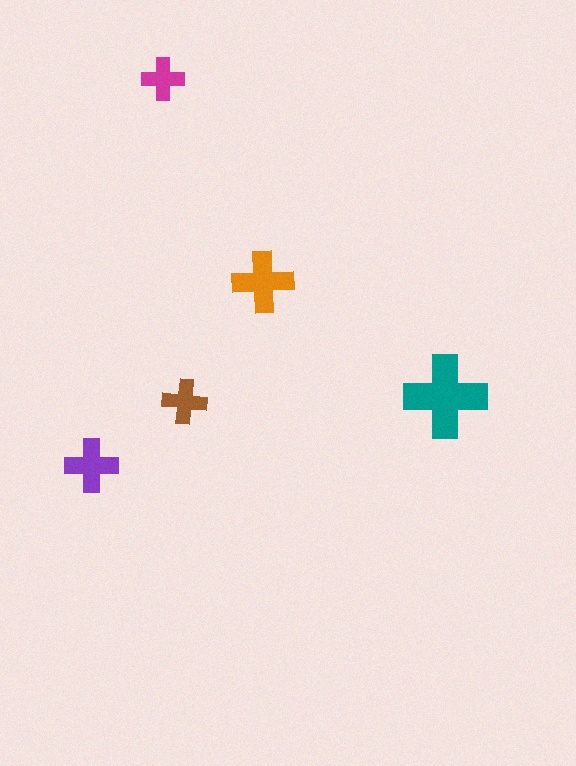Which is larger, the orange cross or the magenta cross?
The orange one.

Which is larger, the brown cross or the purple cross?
The purple one.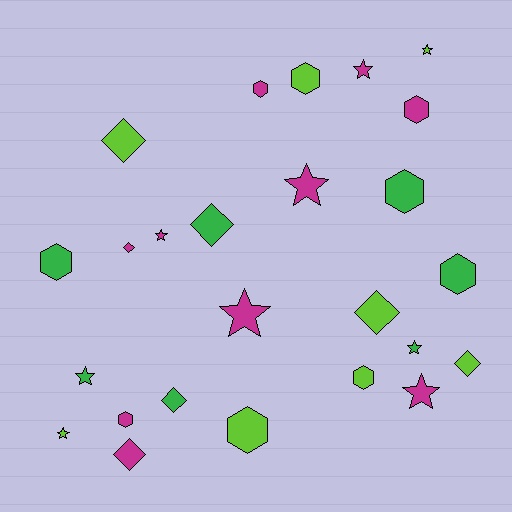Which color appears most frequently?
Magenta, with 10 objects.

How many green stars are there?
There are 2 green stars.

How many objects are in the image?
There are 25 objects.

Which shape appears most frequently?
Star, with 9 objects.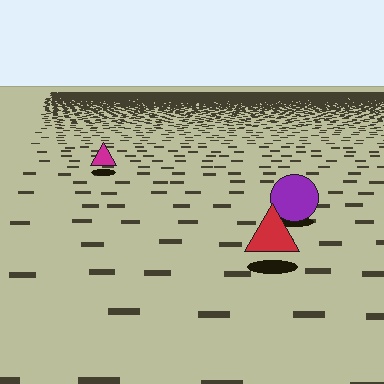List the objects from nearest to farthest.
From nearest to farthest: the red triangle, the purple circle, the magenta triangle.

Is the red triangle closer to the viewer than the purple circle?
Yes. The red triangle is closer — you can tell from the texture gradient: the ground texture is coarser near it.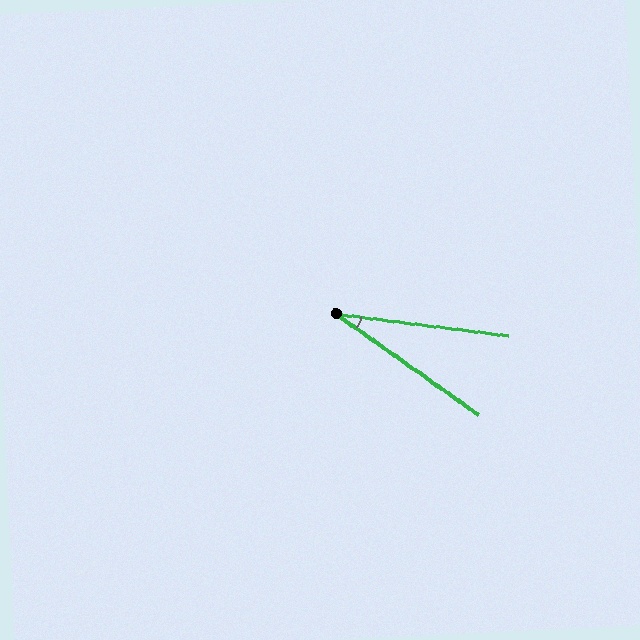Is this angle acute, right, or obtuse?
It is acute.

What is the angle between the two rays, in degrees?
Approximately 28 degrees.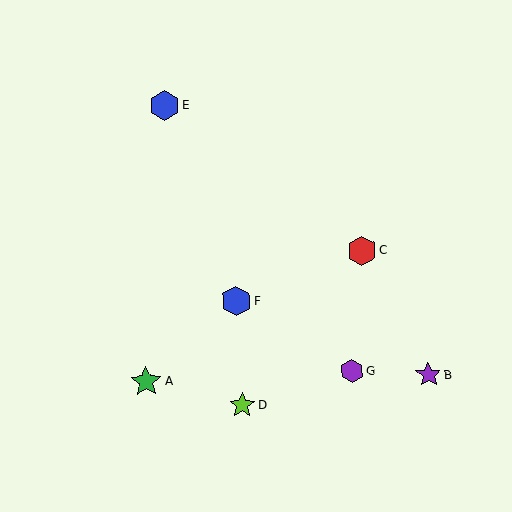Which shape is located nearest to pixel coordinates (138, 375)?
The green star (labeled A) at (146, 382) is nearest to that location.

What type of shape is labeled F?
Shape F is a blue hexagon.